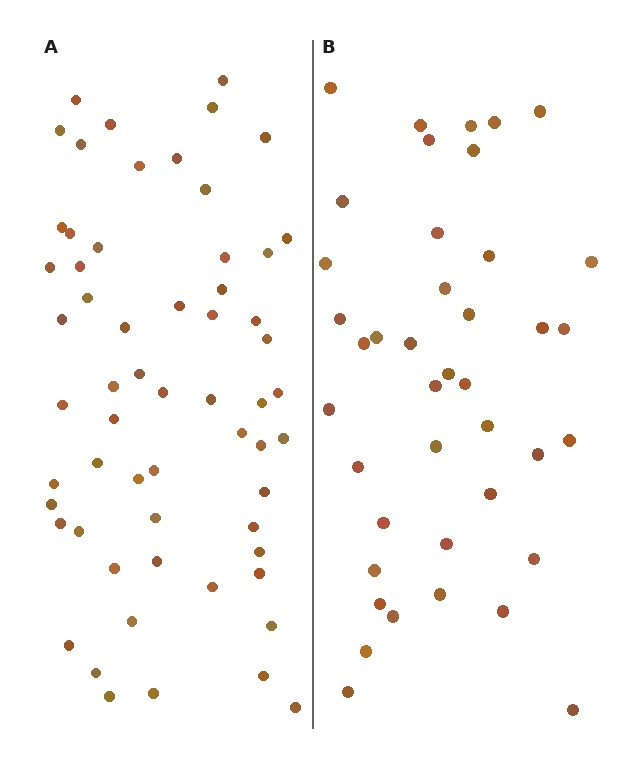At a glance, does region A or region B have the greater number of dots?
Region A (the left region) has more dots.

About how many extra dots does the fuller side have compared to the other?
Region A has approximately 20 more dots than region B.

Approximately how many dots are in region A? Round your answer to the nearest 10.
About 60 dots.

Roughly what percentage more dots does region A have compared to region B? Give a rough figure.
About 45% more.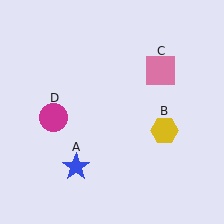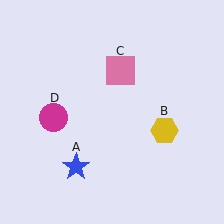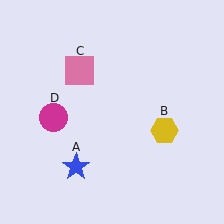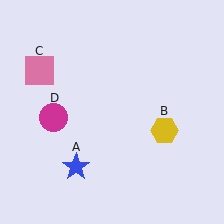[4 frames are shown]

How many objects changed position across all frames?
1 object changed position: pink square (object C).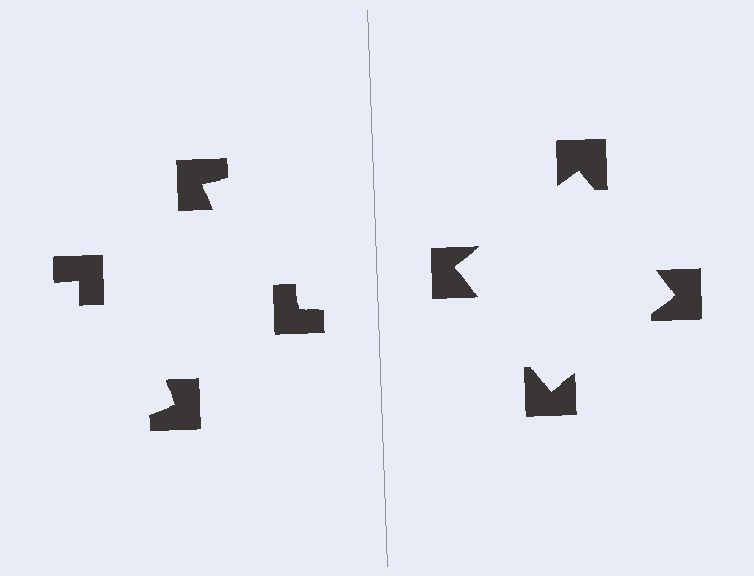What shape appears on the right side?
An illusory square.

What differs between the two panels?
The notched squares are positioned identically on both sides; only the wedge orientations differ. On the right they align to a square; on the left they are misaligned.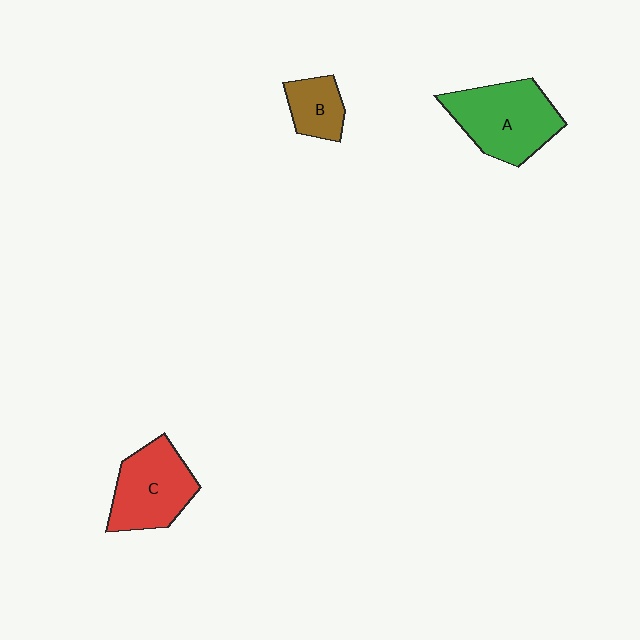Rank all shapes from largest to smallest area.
From largest to smallest: A (green), C (red), B (brown).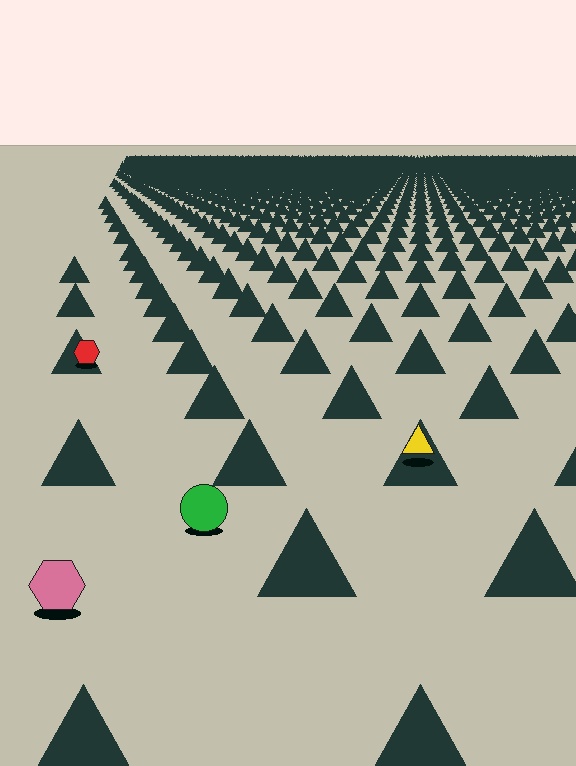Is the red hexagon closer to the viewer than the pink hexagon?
No. The pink hexagon is closer — you can tell from the texture gradient: the ground texture is coarser near it.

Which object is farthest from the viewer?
The red hexagon is farthest from the viewer. It appears smaller and the ground texture around it is denser.